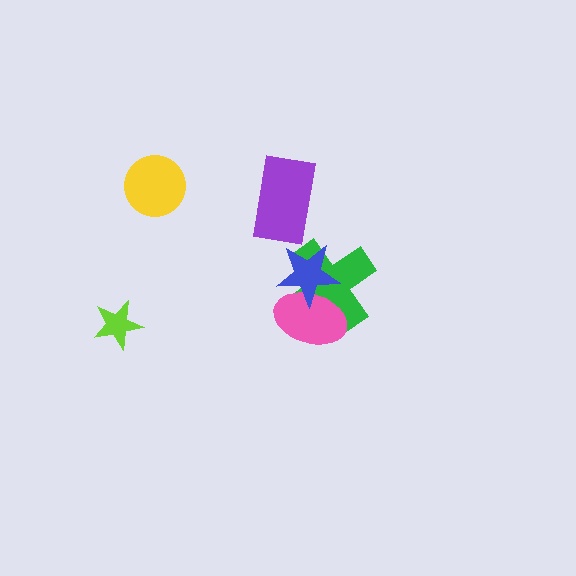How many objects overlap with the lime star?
0 objects overlap with the lime star.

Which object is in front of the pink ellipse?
The blue star is in front of the pink ellipse.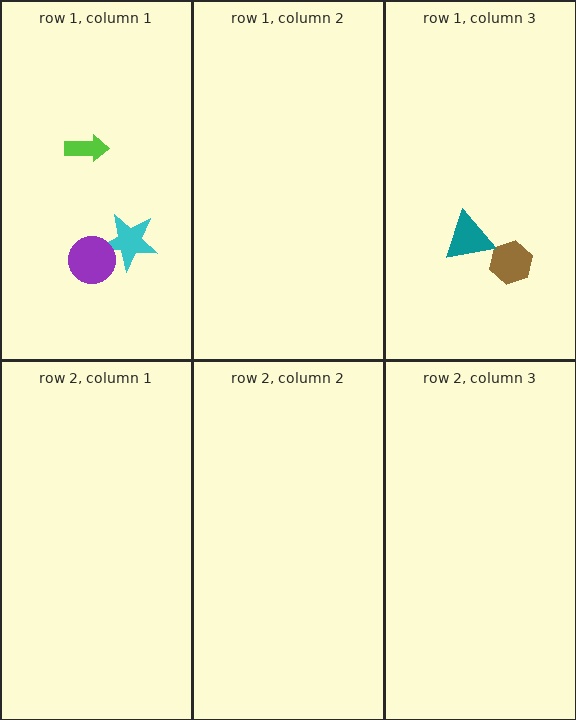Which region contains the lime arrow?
The row 1, column 1 region.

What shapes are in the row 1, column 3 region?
The brown hexagon, the teal triangle.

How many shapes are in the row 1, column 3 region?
2.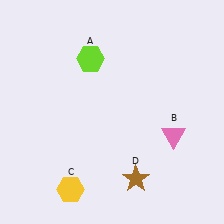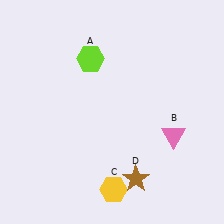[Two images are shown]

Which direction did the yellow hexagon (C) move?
The yellow hexagon (C) moved right.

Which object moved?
The yellow hexagon (C) moved right.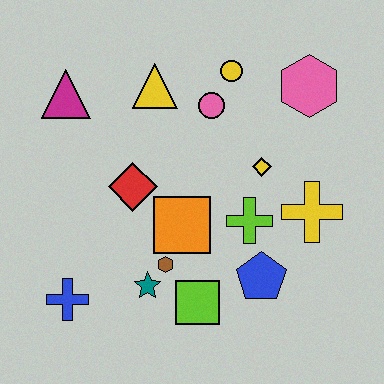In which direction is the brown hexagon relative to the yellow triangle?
The brown hexagon is below the yellow triangle.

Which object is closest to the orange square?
The brown hexagon is closest to the orange square.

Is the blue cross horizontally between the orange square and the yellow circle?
No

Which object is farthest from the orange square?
The pink hexagon is farthest from the orange square.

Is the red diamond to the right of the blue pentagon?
No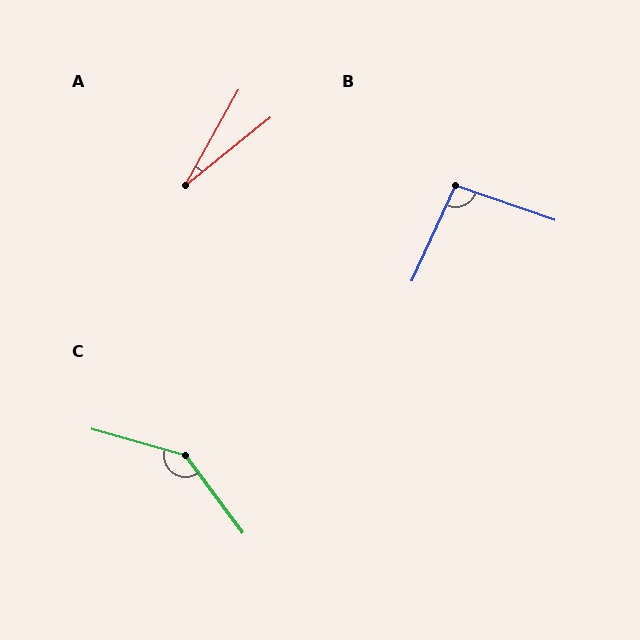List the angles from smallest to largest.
A (22°), B (95°), C (142°).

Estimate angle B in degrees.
Approximately 95 degrees.